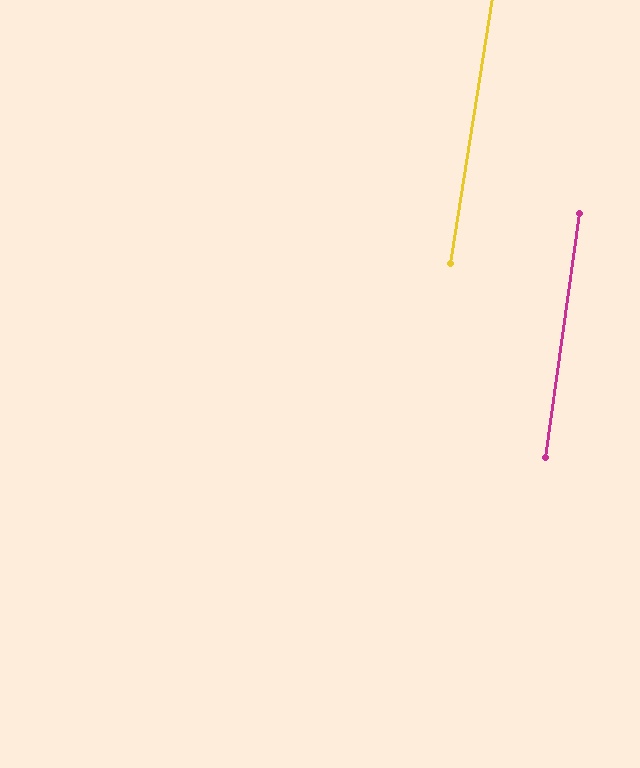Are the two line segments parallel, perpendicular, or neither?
Parallel — their directions differ by only 1.0°.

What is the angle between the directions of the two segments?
Approximately 1 degree.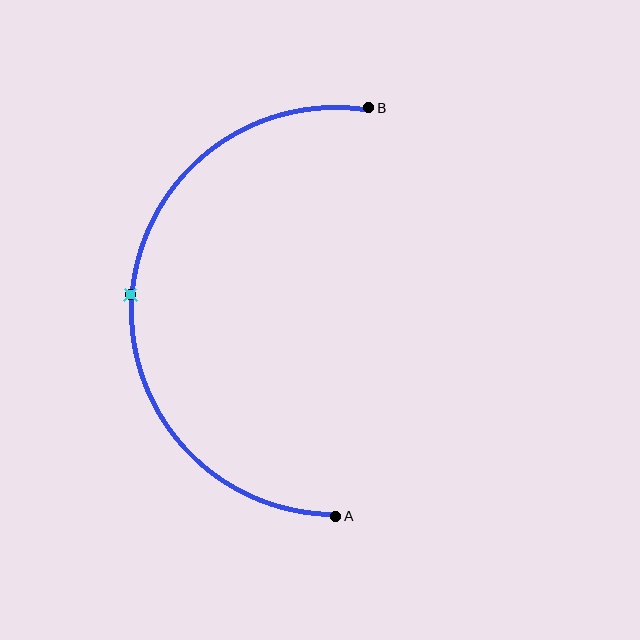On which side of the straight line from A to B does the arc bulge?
The arc bulges to the left of the straight line connecting A and B.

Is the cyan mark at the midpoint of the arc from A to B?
Yes. The cyan mark lies on the arc at equal arc-length from both A and B — it is the arc midpoint.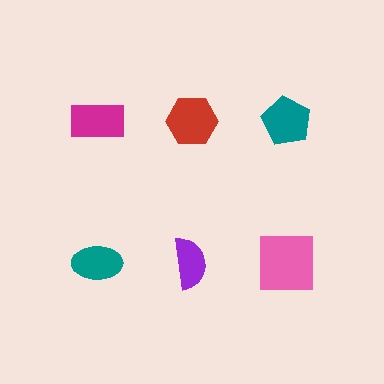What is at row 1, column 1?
A magenta rectangle.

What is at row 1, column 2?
A red hexagon.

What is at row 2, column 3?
A pink square.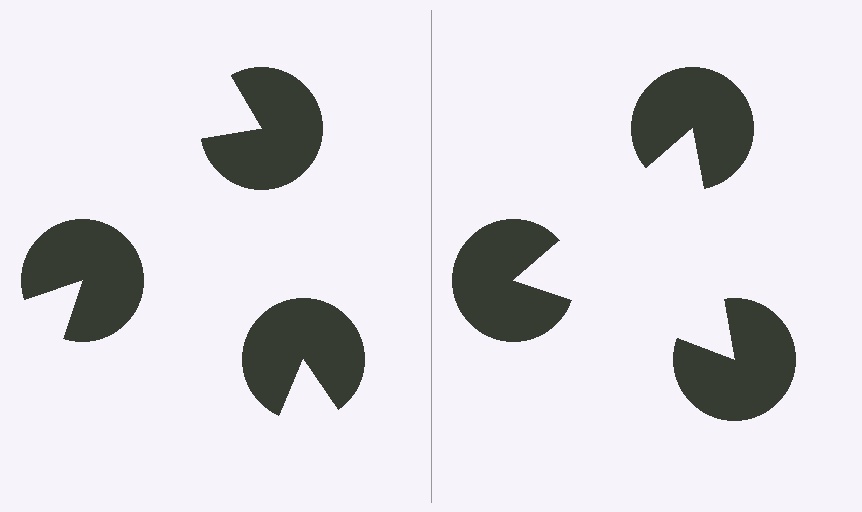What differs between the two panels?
The pac-man discs are positioned identically on both sides; only the wedge orientations differ. On the right they align to a triangle; on the left they are misaligned.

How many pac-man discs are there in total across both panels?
6 — 3 on each side.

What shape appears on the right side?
An illusory triangle.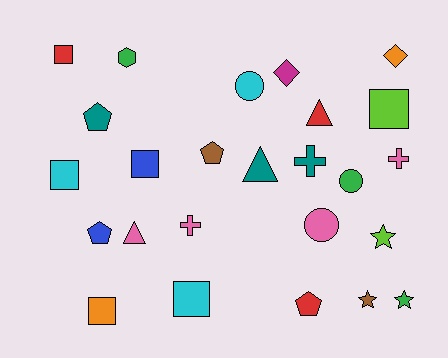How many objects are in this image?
There are 25 objects.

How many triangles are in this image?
There are 3 triangles.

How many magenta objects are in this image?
There is 1 magenta object.